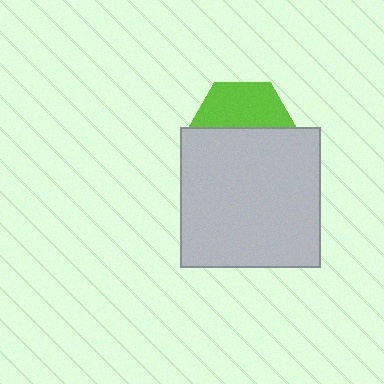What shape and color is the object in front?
The object in front is a light gray square.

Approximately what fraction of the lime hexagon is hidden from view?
Roughly 55% of the lime hexagon is hidden behind the light gray square.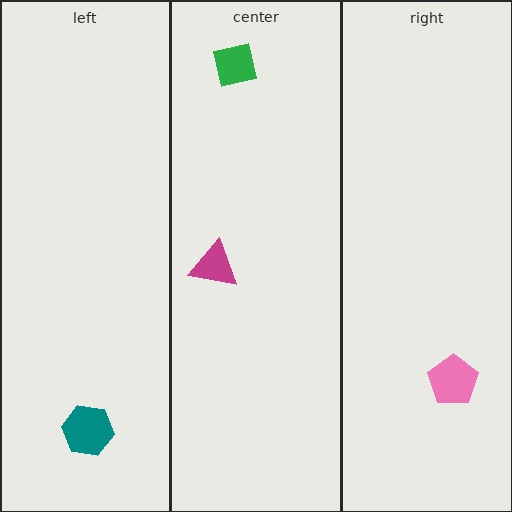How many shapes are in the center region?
2.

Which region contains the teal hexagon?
The left region.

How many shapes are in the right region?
1.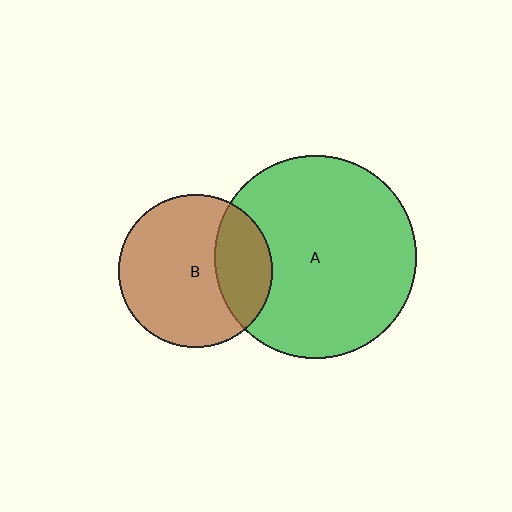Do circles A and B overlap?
Yes.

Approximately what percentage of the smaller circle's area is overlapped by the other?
Approximately 30%.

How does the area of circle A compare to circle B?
Approximately 1.7 times.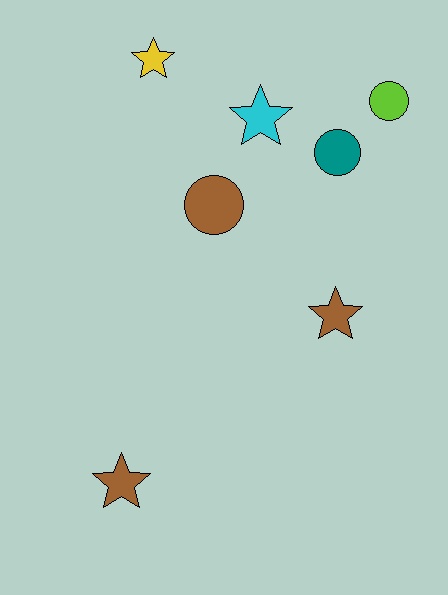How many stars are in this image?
There are 4 stars.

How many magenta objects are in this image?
There are no magenta objects.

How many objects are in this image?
There are 7 objects.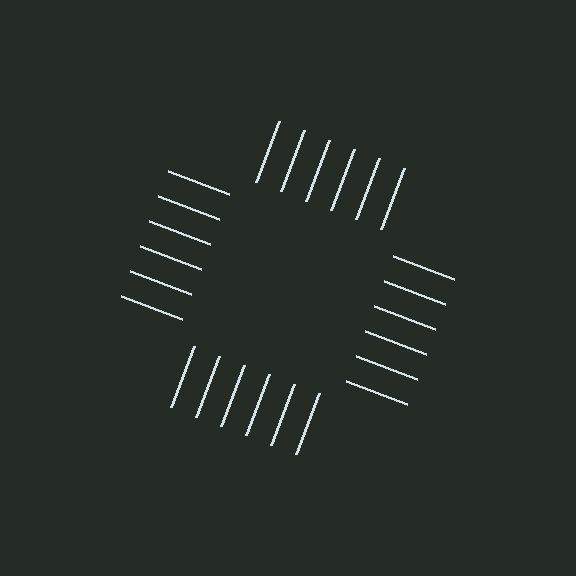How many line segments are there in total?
24 — 6 along each of the 4 edges.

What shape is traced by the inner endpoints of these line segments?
An illusory square — the line segments terminate on its edges but no continuous stroke is drawn.